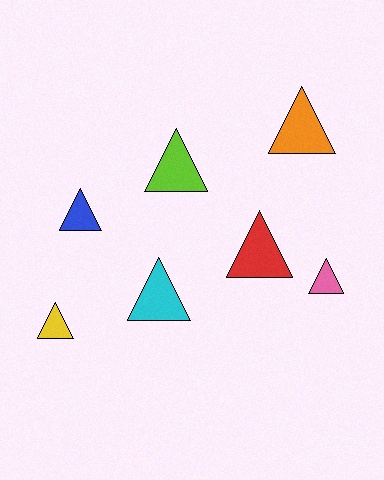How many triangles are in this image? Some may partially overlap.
There are 7 triangles.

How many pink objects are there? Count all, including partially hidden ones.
There is 1 pink object.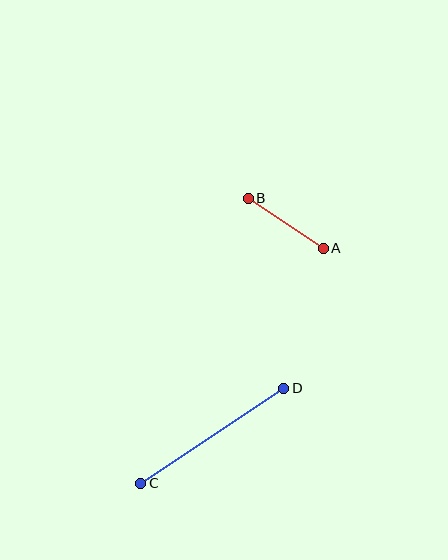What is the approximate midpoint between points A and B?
The midpoint is at approximately (286, 223) pixels.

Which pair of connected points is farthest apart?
Points C and D are farthest apart.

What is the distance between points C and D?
The distance is approximately 172 pixels.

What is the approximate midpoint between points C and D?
The midpoint is at approximately (212, 436) pixels.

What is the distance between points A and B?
The distance is approximately 90 pixels.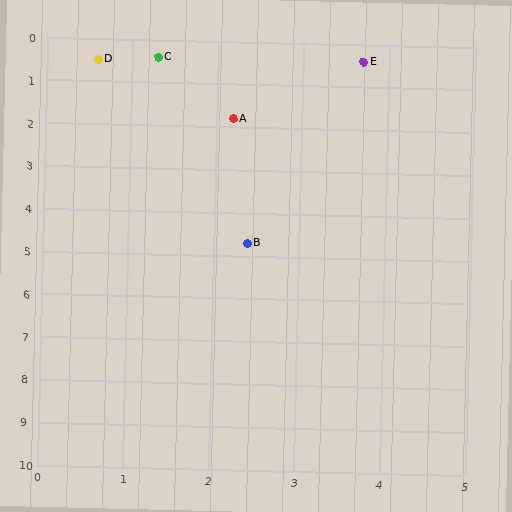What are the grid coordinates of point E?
Point E is at approximately (3.7, 0.4).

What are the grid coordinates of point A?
Point A is at approximately (2.2, 1.8).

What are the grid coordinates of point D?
Point D is at approximately (0.6, 0.5).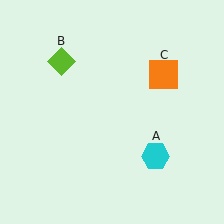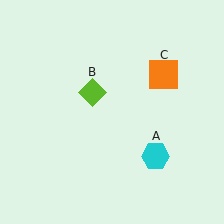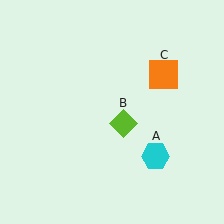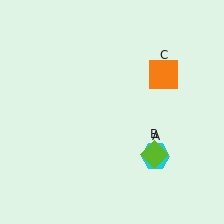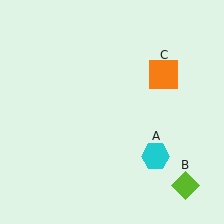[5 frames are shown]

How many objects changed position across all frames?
1 object changed position: lime diamond (object B).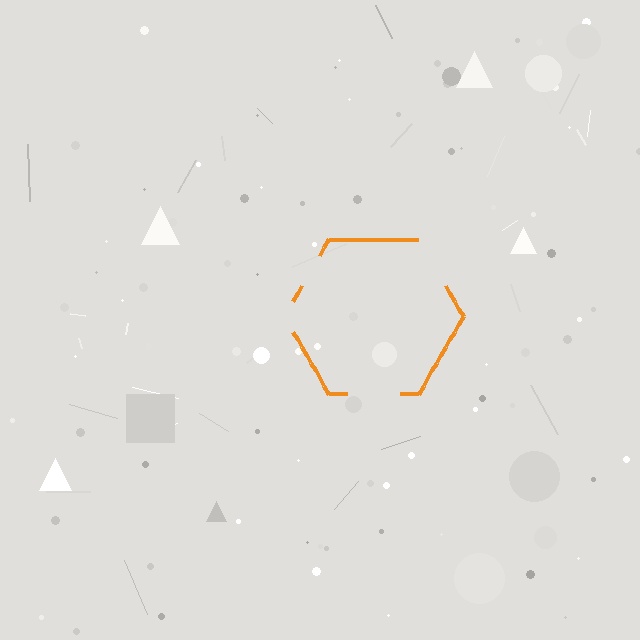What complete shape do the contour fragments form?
The contour fragments form a hexagon.